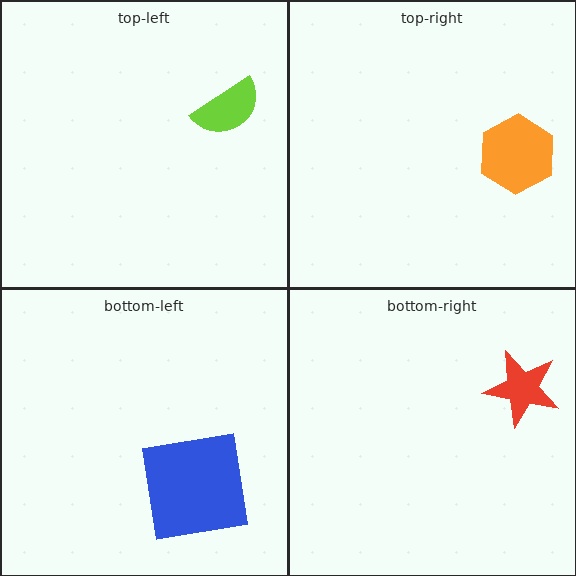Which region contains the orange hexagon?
The top-right region.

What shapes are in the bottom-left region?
The blue square.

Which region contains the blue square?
The bottom-left region.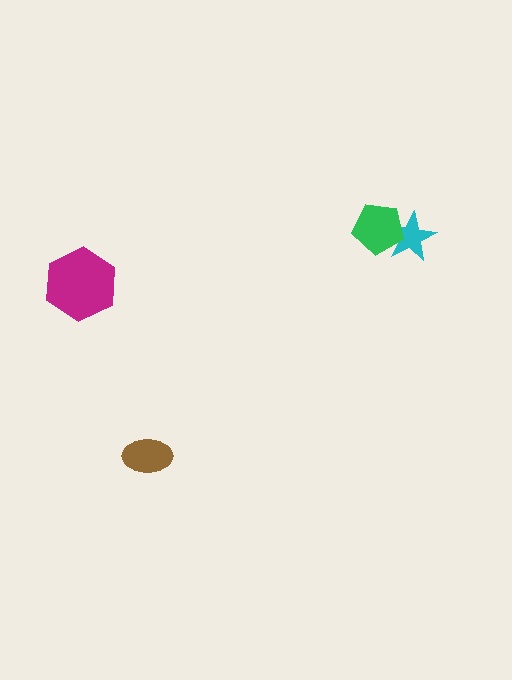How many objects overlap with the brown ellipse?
0 objects overlap with the brown ellipse.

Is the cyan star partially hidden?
Yes, it is partially covered by another shape.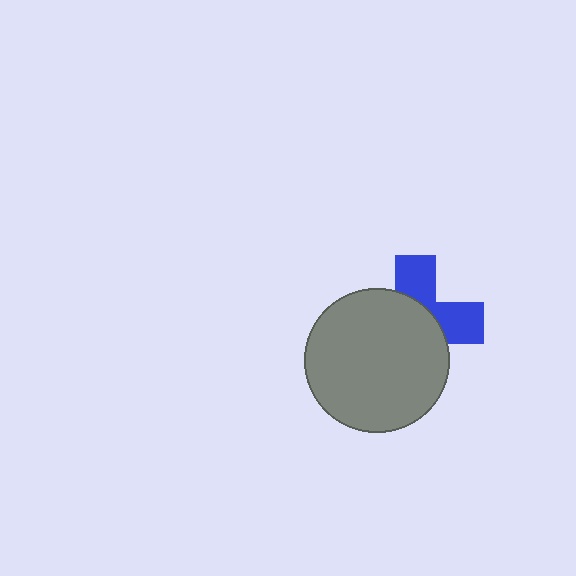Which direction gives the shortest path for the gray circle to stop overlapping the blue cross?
Moving toward the lower-left gives the shortest separation.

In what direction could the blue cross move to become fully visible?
The blue cross could move toward the upper-right. That would shift it out from behind the gray circle entirely.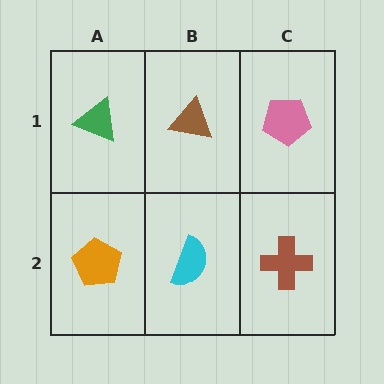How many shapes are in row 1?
3 shapes.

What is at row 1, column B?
A brown triangle.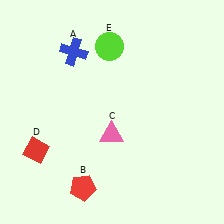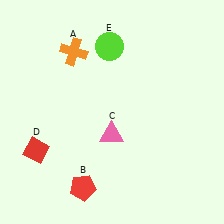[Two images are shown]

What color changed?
The cross (A) changed from blue in Image 1 to orange in Image 2.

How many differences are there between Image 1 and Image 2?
There is 1 difference between the two images.